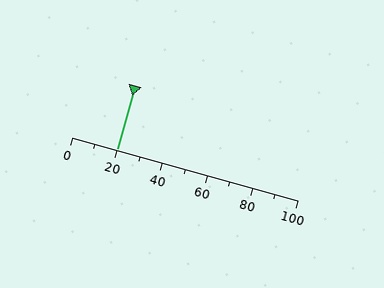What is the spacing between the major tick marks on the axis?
The major ticks are spaced 20 apart.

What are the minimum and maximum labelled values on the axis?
The axis runs from 0 to 100.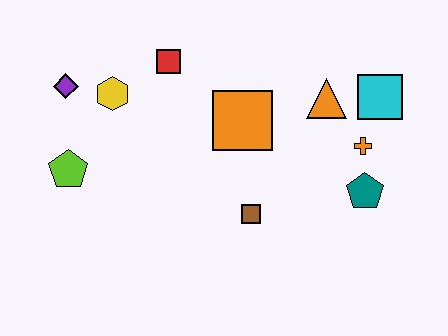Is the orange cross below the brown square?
No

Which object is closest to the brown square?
The orange square is closest to the brown square.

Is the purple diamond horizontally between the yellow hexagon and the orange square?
No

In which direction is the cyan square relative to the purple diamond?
The cyan square is to the right of the purple diamond.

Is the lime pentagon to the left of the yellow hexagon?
Yes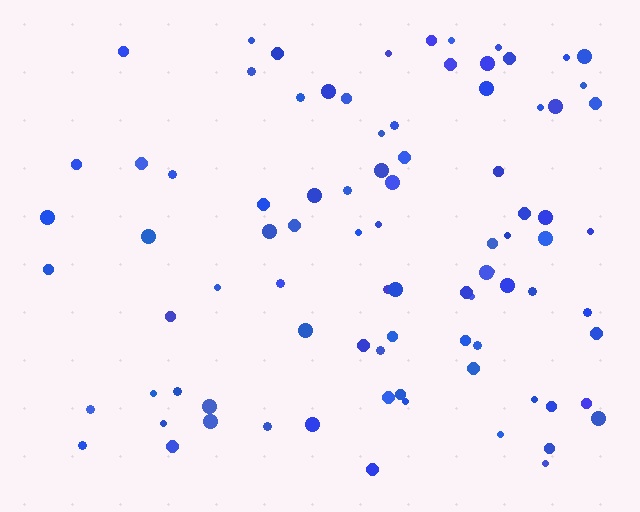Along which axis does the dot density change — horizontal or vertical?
Horizontal.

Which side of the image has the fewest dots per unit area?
The left.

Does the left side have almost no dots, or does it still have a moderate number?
Still a moderate number, just noticeably fewer than the right.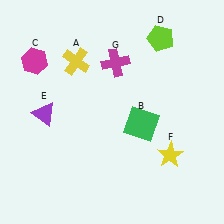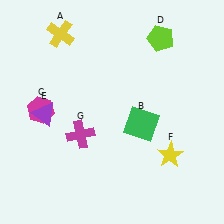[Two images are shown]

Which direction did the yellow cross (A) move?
The yellow cross (A) moved up.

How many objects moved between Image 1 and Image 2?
3 objects moved between the two images.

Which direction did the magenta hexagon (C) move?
The magenta hexagon (C) moved down.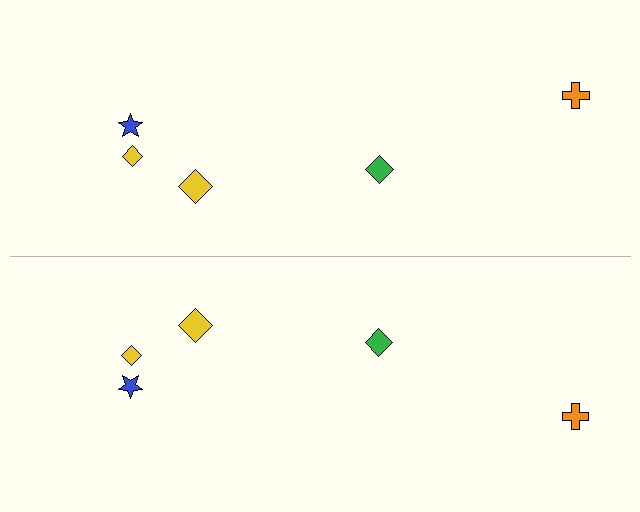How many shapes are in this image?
There are 10 shapes in this image.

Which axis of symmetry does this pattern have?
The pattern has a horizontal axis of symmetry running through the center of the image.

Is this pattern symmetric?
Yes, this pattern has bilateral (reflection) symmetry.